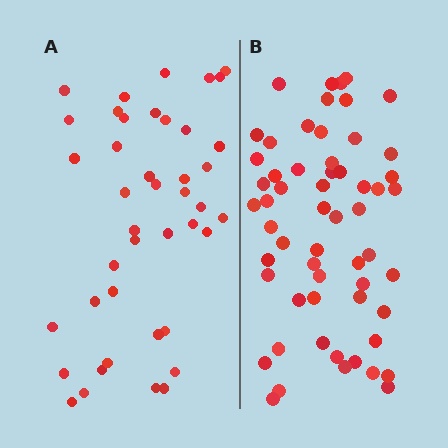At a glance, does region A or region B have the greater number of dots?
Region B (the right region) has more dots.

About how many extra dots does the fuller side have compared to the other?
Region B has approximately 15 more dots than region A.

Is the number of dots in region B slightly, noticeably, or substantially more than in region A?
Region B has noticeably more, but not dramatically so. The ratio is roughly 1.4 to 1.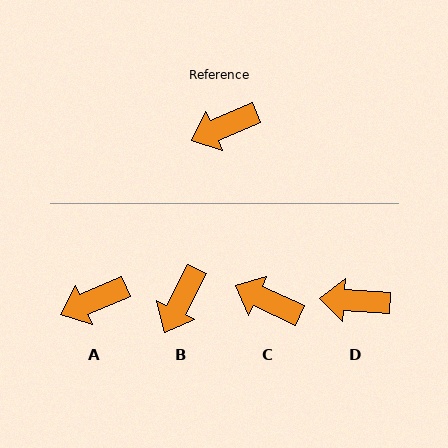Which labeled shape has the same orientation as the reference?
A.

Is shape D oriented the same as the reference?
No, it is off by about 27 degrees.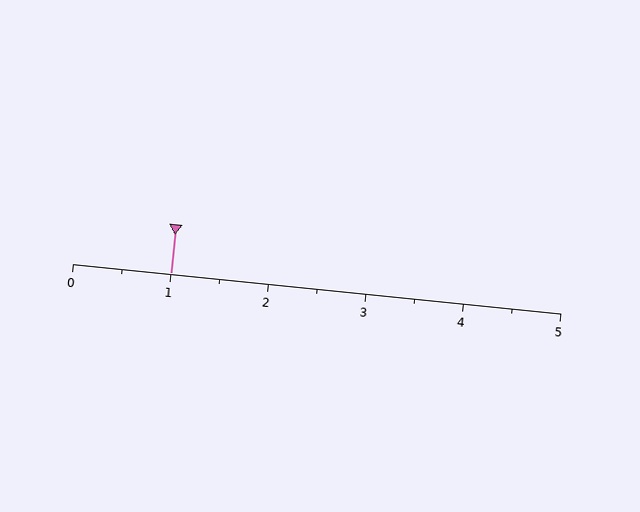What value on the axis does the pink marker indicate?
The marker indicates approximately 1.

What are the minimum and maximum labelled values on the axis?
The axis runs from 0 to 5.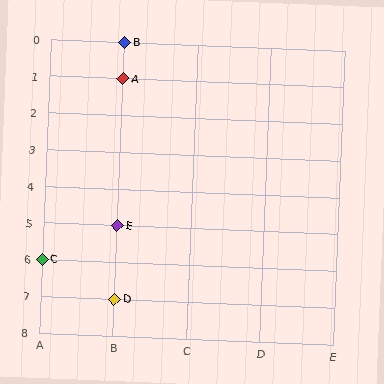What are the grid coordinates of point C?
Point C is at grid coordinates (A, 6).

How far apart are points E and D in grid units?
Points E and D are 2 rows apart.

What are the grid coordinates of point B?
Point B is at grid coordinates (B, 0).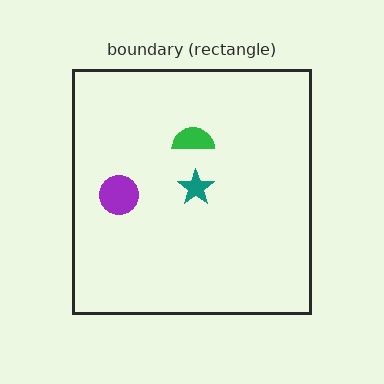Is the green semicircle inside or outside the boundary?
Inside.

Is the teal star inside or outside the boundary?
Inside.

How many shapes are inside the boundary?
3 inside, 0 outside.